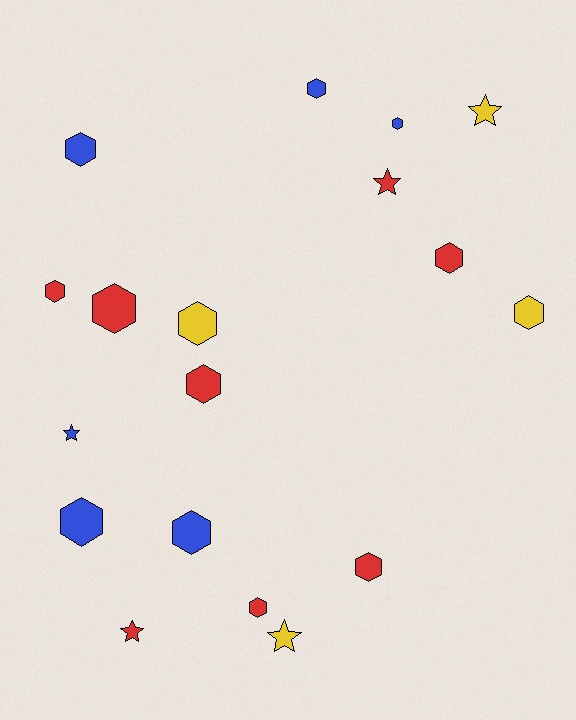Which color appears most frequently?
Red, with 8 objects.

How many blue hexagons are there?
There are 5 blue hexagons.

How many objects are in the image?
There are 18 objects.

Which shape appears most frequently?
Hexagon, with 13 objects.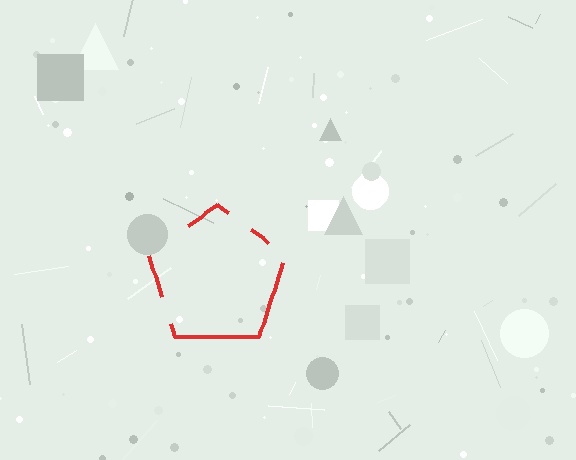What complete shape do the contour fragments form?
The contour fragments form a pentagon.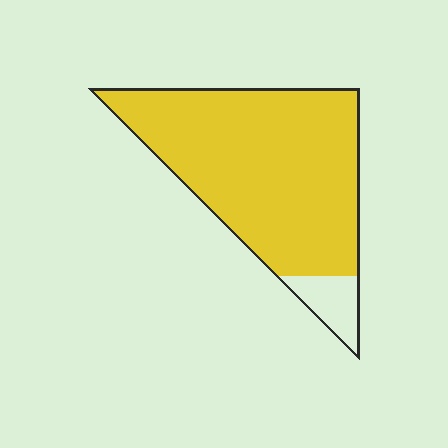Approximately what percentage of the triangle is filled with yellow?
Approximately 90%.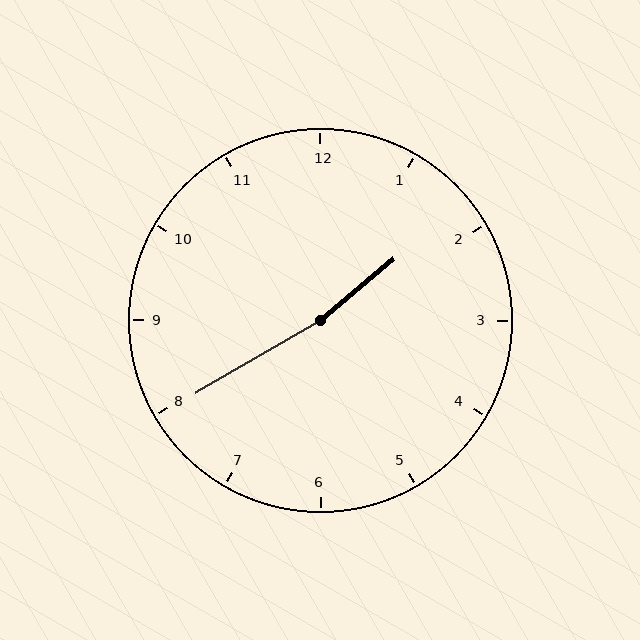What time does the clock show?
1:40.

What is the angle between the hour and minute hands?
Approximately 170 degrees.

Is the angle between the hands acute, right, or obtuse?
It is obtuse.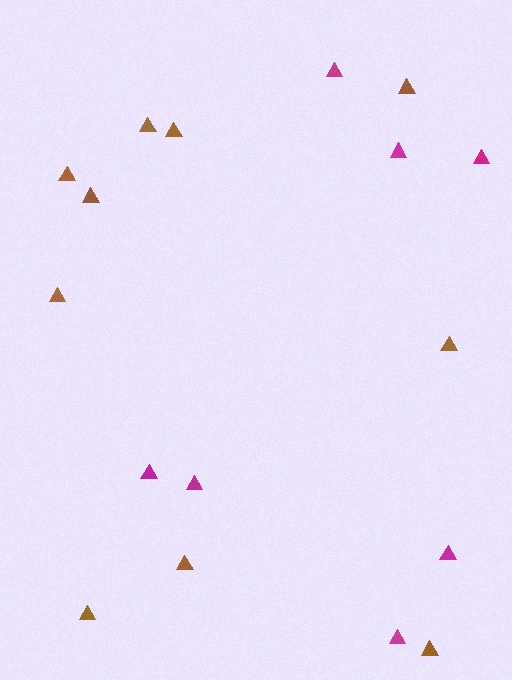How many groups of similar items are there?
There are 2 groups: one group of brown triangles (10) and one group of magenta triangles (7).